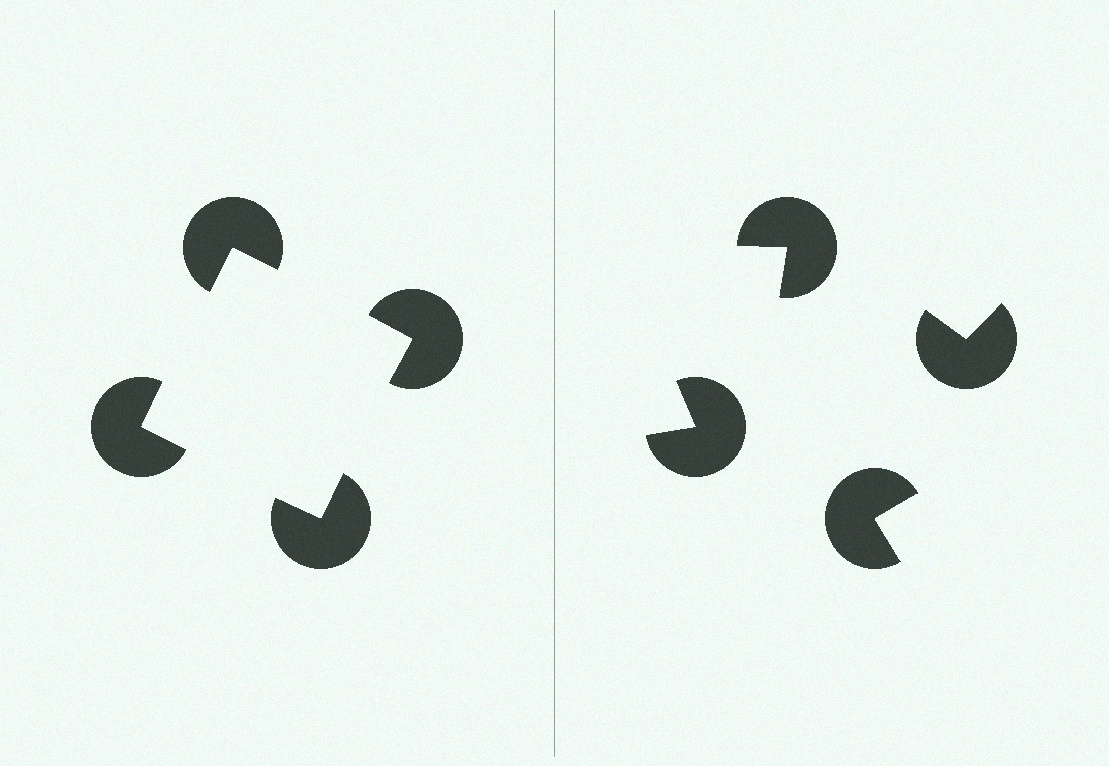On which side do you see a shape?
An illusory square appears on the left side. On the right side the wedge cuts are rotated, so no coherent shape forms.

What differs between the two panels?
The pac-man discs are positioned identically on both sides; only the wedge orientations differ. On the left they align to a square; on the right they are misaligned.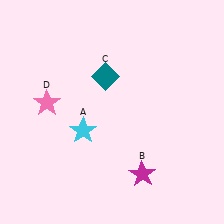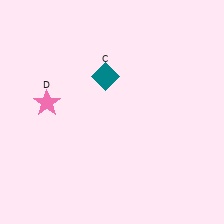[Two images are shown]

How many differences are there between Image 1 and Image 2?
There are 2 differences between the two images.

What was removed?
The cyan star (A), the magenta star (B) were removed in Image 2.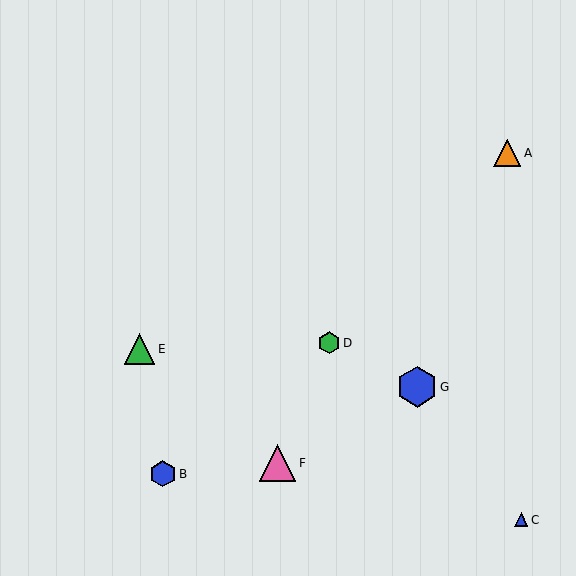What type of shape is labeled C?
Shape C is a blue triangle.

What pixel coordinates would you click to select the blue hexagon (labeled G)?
Click at (417, 387) to select the blue hexagon G.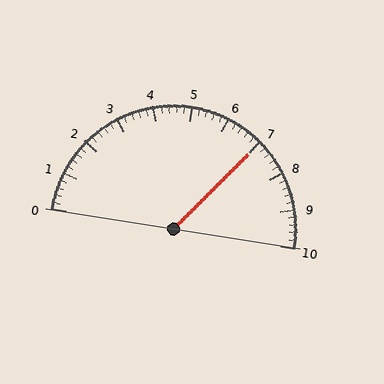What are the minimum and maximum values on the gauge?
The gauge ranges from 0 to 10.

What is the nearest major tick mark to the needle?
The nearest major tick mark is 7.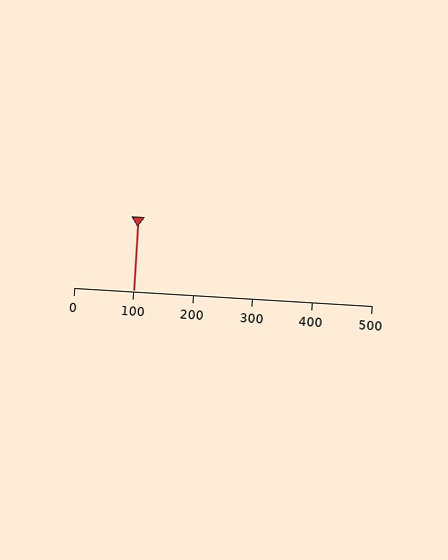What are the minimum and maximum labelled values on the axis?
The axis runs from 0 to 500.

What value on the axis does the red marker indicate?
The marker indicates approximately 100.